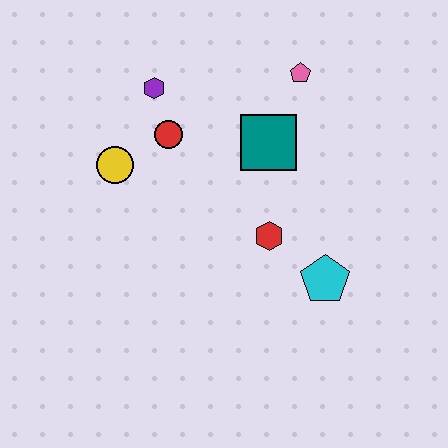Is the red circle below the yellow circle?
No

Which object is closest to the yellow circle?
The red circle is closest to the yellow circle.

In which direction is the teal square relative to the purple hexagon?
The teal square is to the right of the purple hexagon.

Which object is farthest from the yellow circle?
The cyan pentagon is farthest from the yellow circle.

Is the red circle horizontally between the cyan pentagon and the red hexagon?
No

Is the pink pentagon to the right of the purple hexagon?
Yes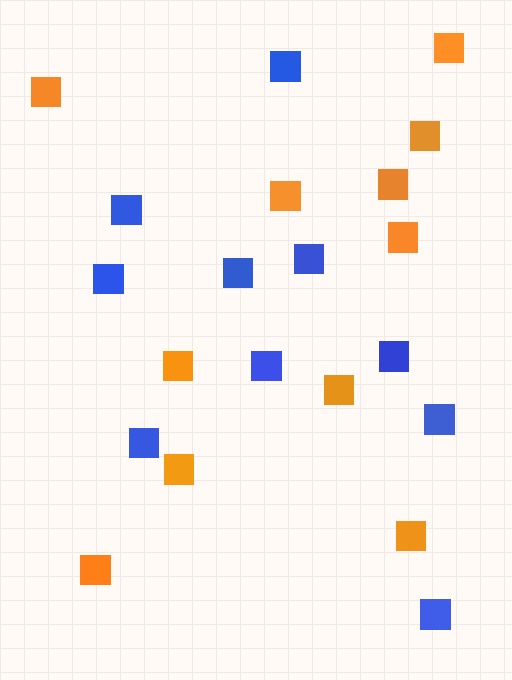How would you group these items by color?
There are 2 groups: one group of blue squares (10) and one group of orange squares (11).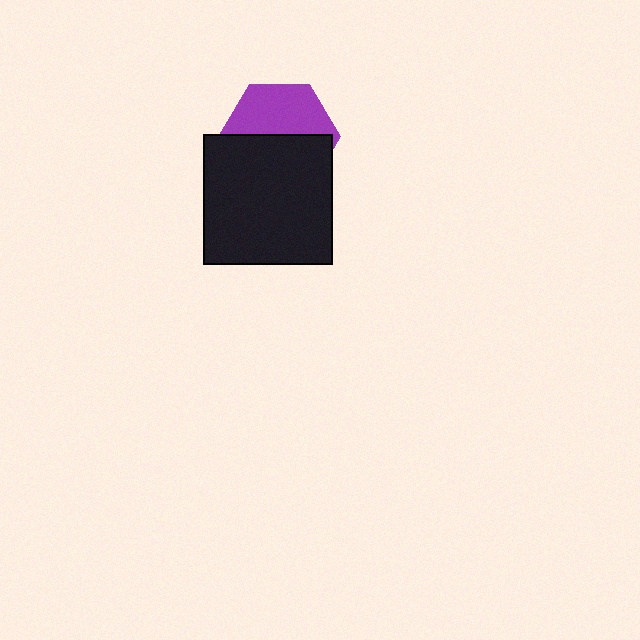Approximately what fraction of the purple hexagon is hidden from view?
Roughly 53% of the purple hexagon is hidden behind the black rectangle.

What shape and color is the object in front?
The object in front is a black rectangle.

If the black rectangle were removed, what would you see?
You would see the complete purple hexagon.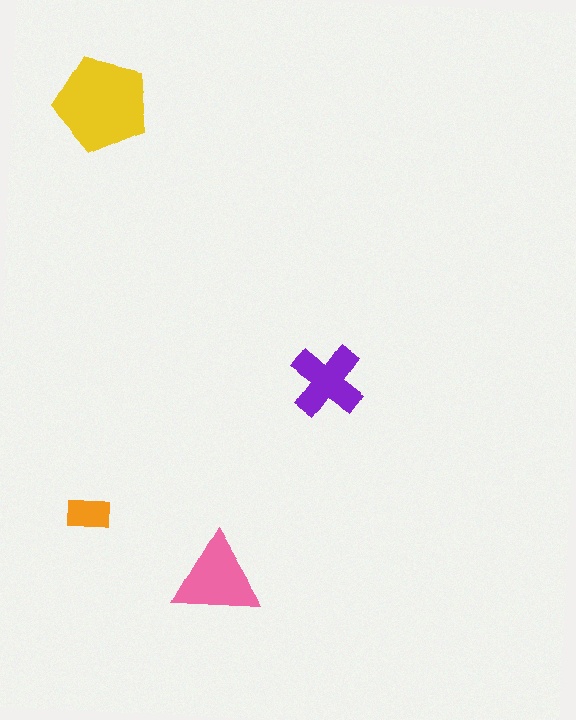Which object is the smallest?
The orange rectangle.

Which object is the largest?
The yellow pentagon.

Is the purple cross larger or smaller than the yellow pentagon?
Smaller.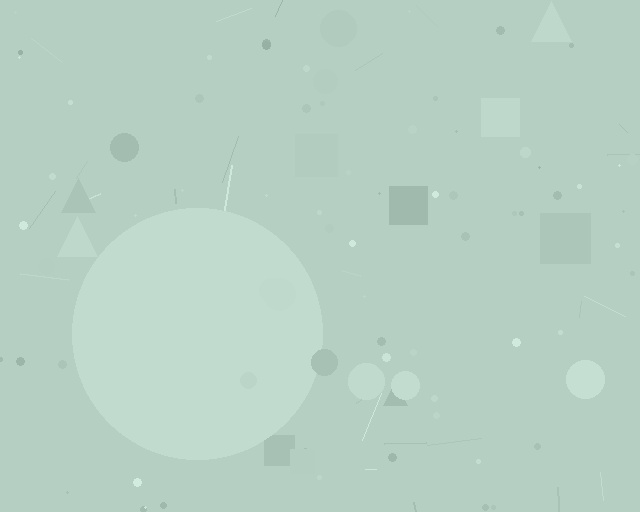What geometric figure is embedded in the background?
A circle is embedded in the background.